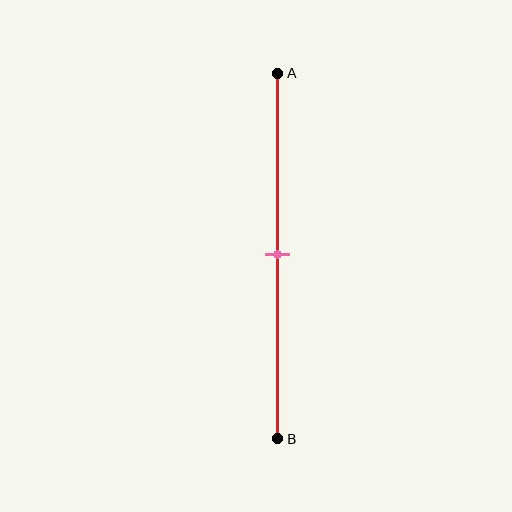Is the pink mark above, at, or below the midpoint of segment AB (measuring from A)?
The pink mark is approximately at the midpoint of segment AB.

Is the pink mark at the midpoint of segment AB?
Yes, the mark is approximately at the midpoint.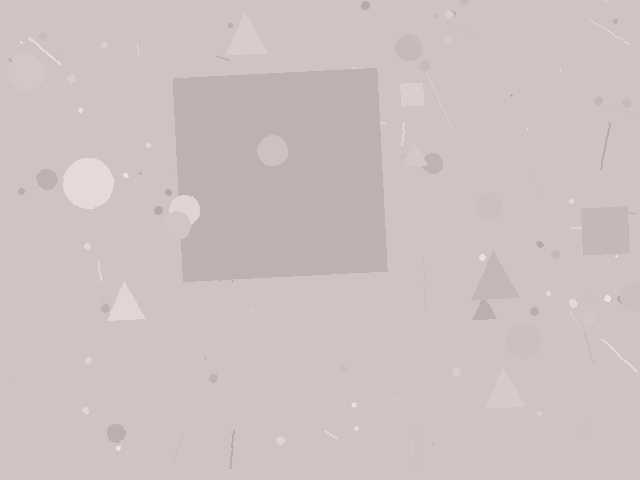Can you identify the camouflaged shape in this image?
The camouflaged shape is a square.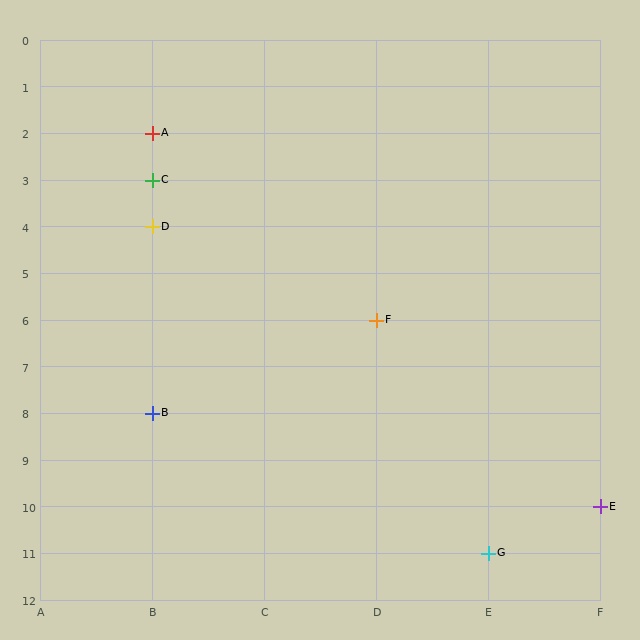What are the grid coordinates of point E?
Point E is at grid coordinates (F, 10).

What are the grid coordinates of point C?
Point C is at grid coordinates (B, 3).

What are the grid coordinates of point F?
Point F is at grid coordinates (D, 6).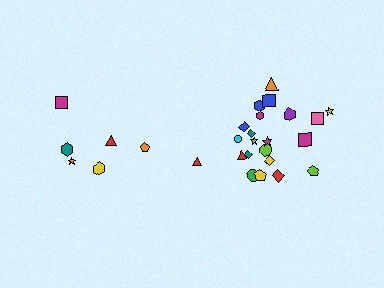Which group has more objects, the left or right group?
The right group.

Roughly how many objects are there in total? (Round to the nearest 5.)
Roughly 30 objects in total.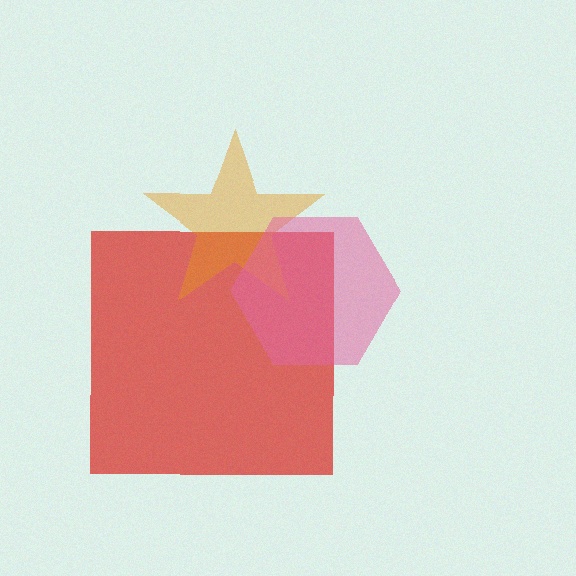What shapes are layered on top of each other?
The layered shapes are: a red square, an orange star, a pink hexagon.